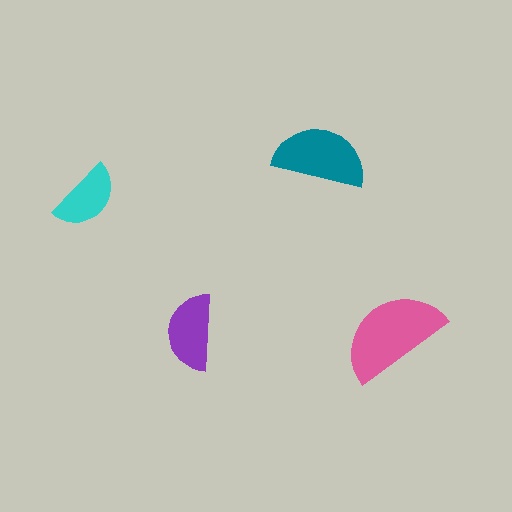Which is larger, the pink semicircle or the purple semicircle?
The pink one.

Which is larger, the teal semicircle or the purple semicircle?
The teal one.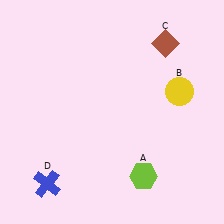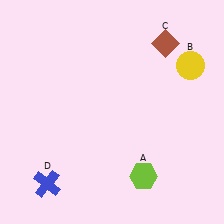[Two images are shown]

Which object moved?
The yellow circle (B) moved up.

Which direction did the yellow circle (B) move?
The yellow circle (B) moved up.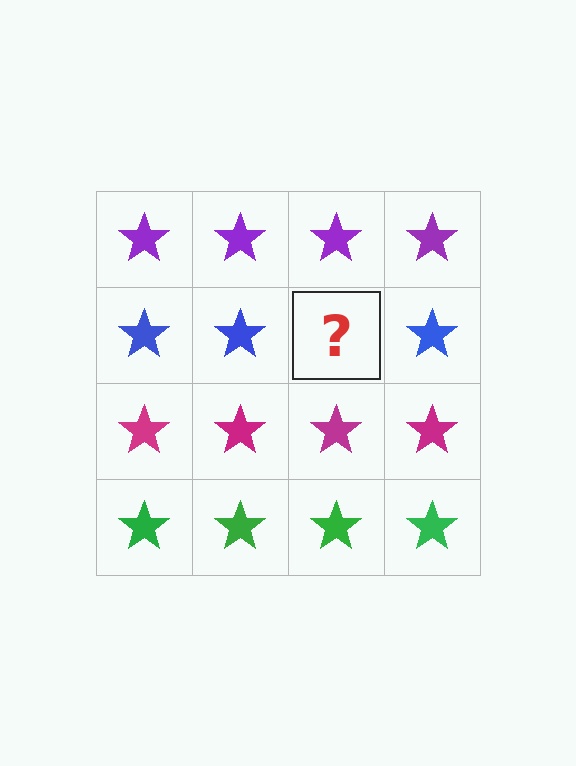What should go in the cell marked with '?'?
The missing cell should contain a blue star.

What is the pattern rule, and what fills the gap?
The rule is that each row has a consistent color. The gap should be filled with a blue star.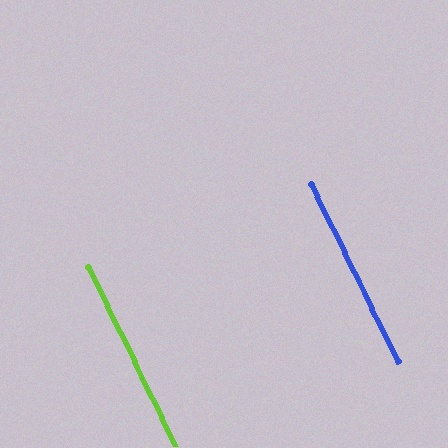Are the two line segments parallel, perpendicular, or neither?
Parallel — their directions differ by only 0.4°.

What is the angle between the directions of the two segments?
Approximately 0 degrees.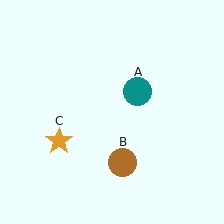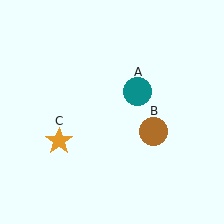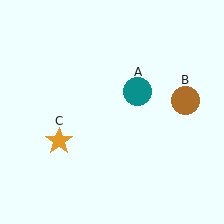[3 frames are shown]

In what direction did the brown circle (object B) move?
The brown circle (object B) moved up and to the right.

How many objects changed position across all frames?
1 object changed position: brown circle (object B).